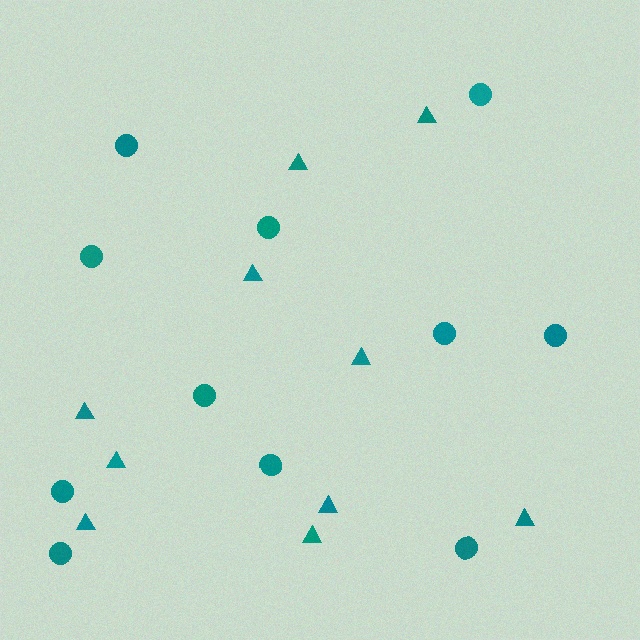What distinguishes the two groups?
There are 2 groups: one group of triangles (10) and one group of circles (11).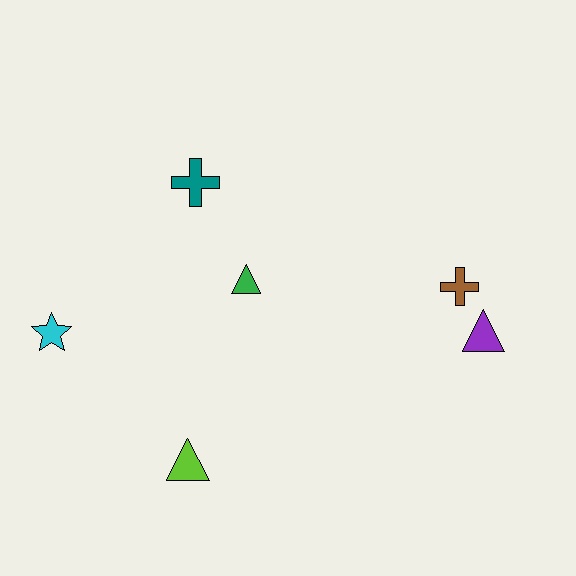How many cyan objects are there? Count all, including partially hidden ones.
There is 1 cyan object.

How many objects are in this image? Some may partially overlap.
There are 6 objects.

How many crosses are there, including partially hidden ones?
There are 2 crosses.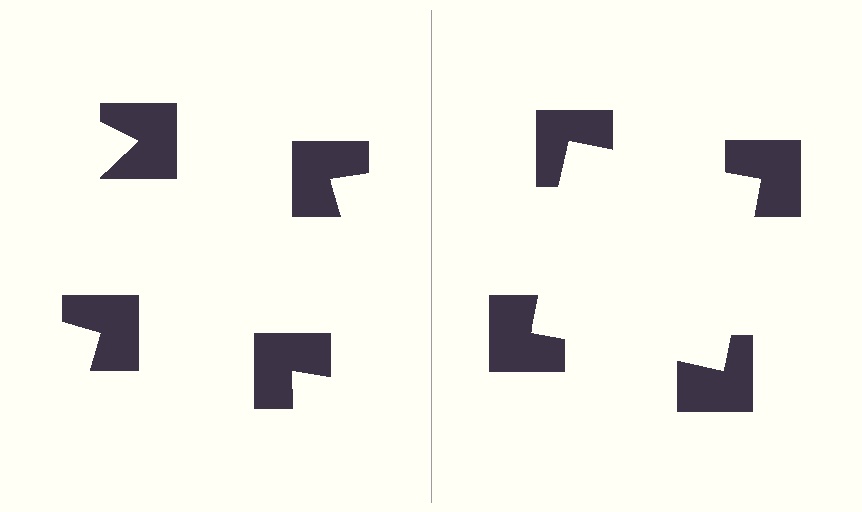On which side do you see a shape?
An illusory square appears on the right side. On the left side the wedge cuts are rotated, so no coherent shape forms.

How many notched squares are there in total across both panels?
8 — 4 on each side.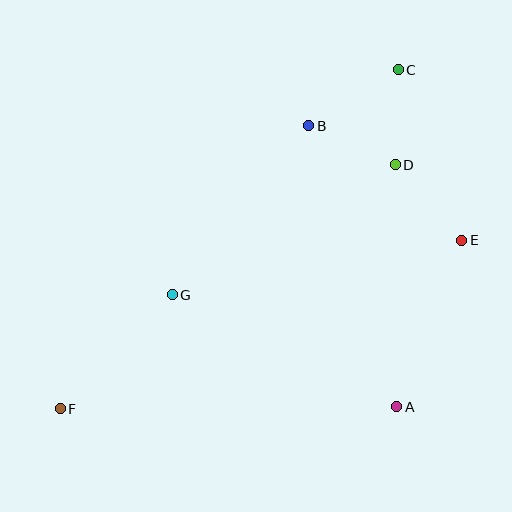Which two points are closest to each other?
Points B and D are closest to each other.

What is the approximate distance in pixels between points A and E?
The distance between A and E is approximately 178 pixels.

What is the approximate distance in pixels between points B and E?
The distance between B and E is approximately 191 pixels.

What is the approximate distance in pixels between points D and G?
The distance between D and G is approximately 258 pixels.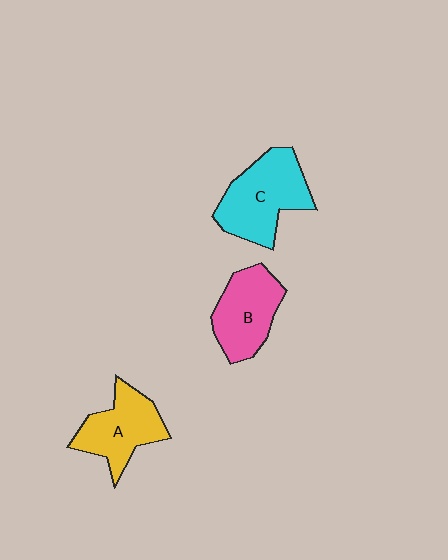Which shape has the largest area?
Shape C (cyan).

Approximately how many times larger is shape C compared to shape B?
Approximately 1.2 times.